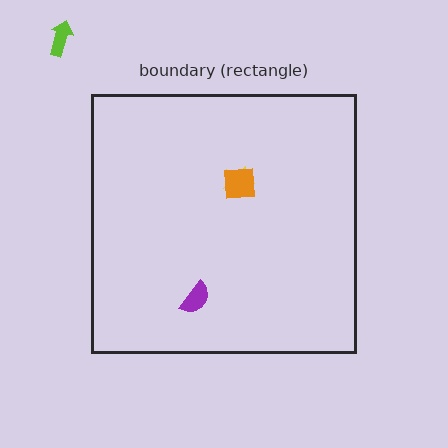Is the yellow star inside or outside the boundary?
Inside.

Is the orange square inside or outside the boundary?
Inside.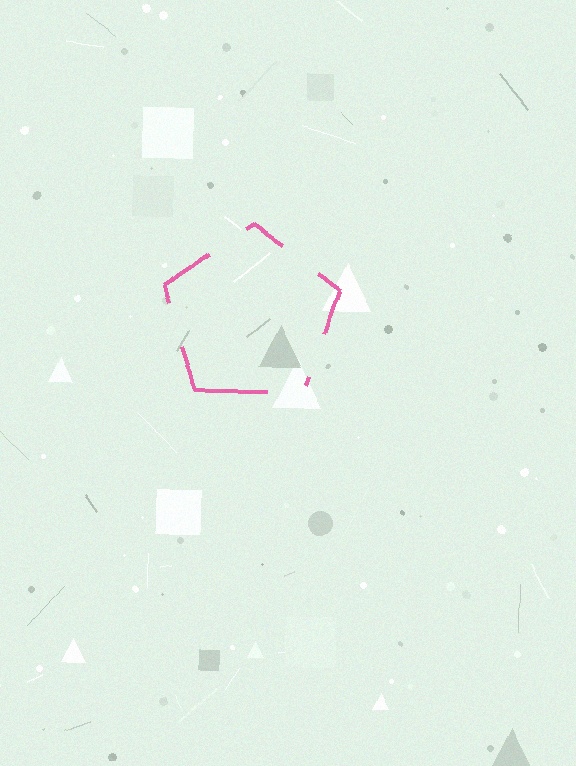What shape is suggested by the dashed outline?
The dashed outline suggests a pentagon.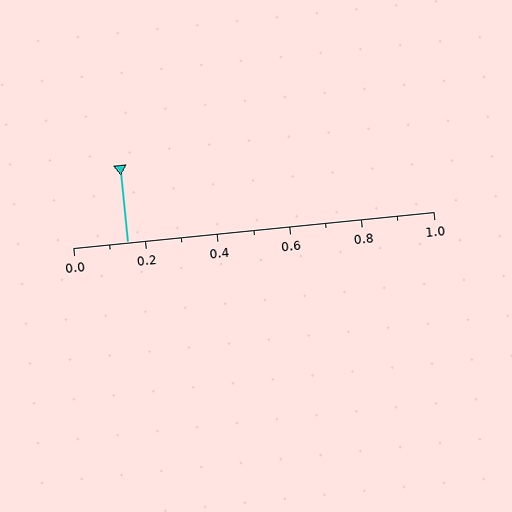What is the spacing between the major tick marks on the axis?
The major ticks are spaced 0.2 apart.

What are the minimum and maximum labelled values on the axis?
The axis runs from 0.0 to 1.0.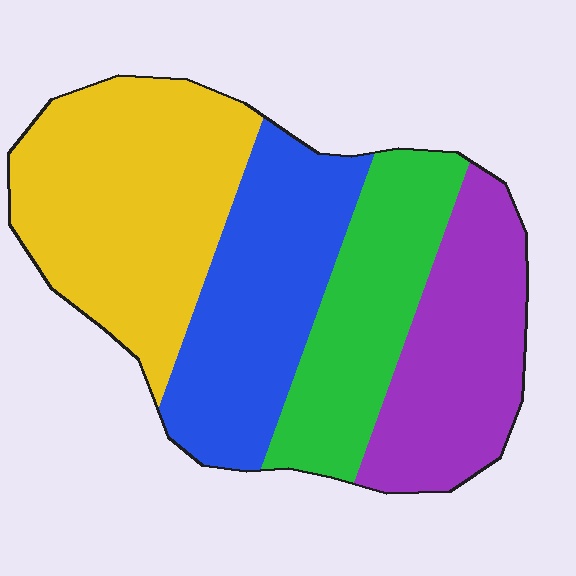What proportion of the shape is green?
Green takes up about one fifth (1/5) of the shape.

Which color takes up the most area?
Yellow, at roughly 35%.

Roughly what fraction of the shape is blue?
Blue takes up less than a quarter of the shape.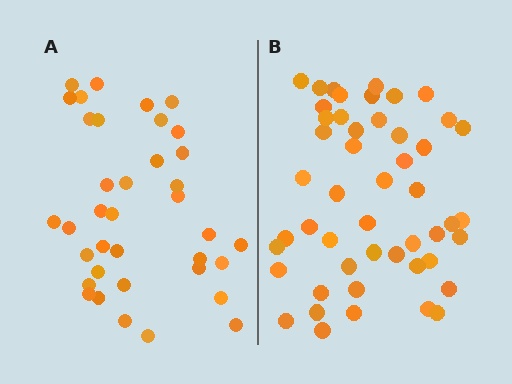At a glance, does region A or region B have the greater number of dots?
Region B (the right region) has more dots.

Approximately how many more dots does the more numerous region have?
Region B has roughly 12 or so more dots than region A.